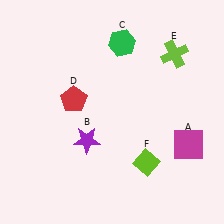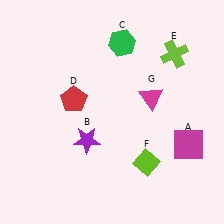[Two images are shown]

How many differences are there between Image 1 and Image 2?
There is 1 difference between the two images.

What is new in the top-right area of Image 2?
A magenta triangle (G) was added in the top-right area of Image 2.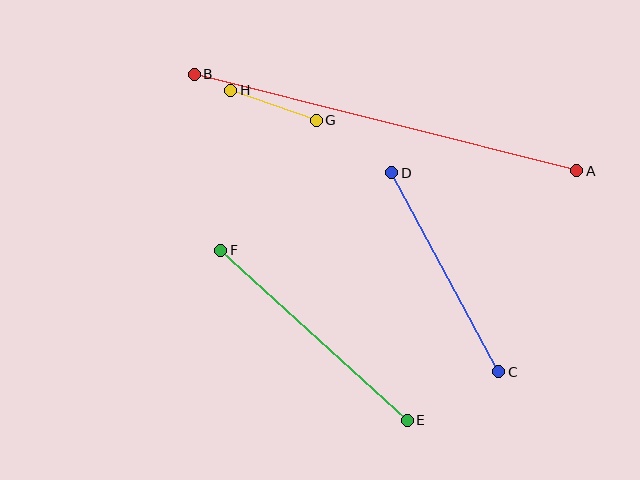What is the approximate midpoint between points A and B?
The midpoint is at approximately (385, 123) pixels.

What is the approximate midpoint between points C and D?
The midpoint is at approximately (445, 272) pixels.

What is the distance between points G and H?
The distance is approximately 91 pixels.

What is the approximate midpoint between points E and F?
The midpoint is at approximately (314, 335) pixels.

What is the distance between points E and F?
The distance is approximately 252 pixels.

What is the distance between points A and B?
The distance is approximately 394 pixels.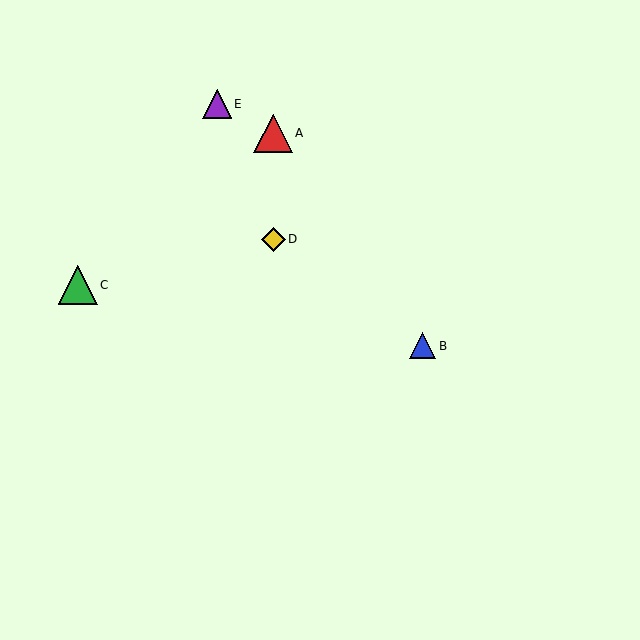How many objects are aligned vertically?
2 objects (A, D) are aligned vertically.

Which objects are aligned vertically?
Objects A, D are aligned vertically.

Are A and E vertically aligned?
No, A is at x≈273 and E is at x≈217.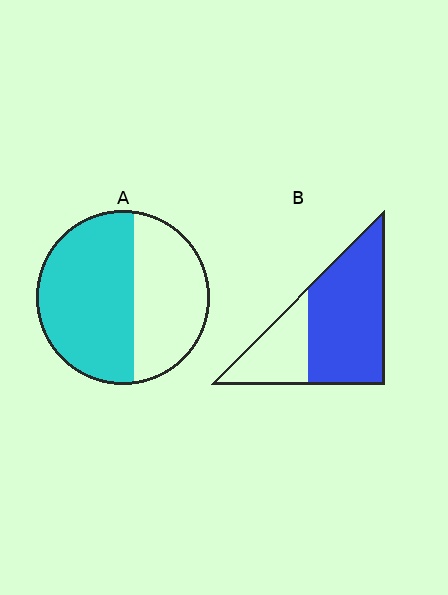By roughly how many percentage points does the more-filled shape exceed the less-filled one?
By roughly 10 percentage points (B over A).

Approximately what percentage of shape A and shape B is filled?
A is approximately 60% and B is approximately 70%.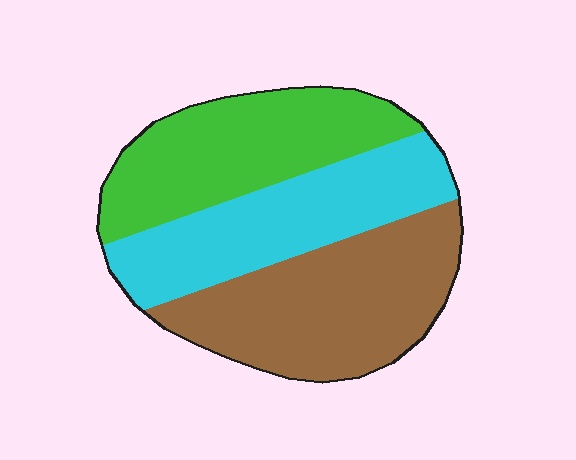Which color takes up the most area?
Brown, at roughly 40%.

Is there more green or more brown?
Brown.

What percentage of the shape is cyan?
Cyan takes up about one third (1/3) of the shape.